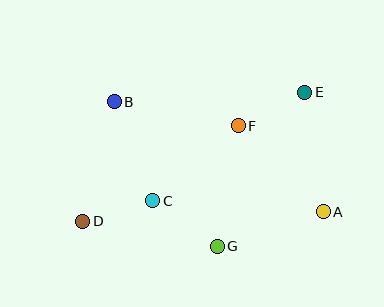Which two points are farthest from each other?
Points D and E are farthest from each other.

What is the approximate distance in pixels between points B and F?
The distance between B and F is approximately 126 pixels.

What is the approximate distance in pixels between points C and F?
The distance between C and F is approximately 114 pixels.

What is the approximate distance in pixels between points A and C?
The distance between A and C is approximately 171 pixels.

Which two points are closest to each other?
Points C and D are closest to each other.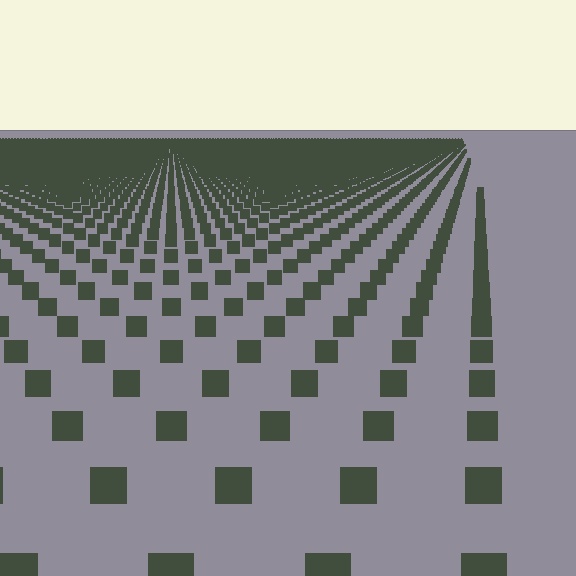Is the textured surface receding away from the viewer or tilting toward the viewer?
The surface is receding away from the viewer. Texture elements get smaller and denser toward the top.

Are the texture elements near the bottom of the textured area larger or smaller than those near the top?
Larger. Near the bottom, elements are closer to the viewer and appear at a bigger on-screen size.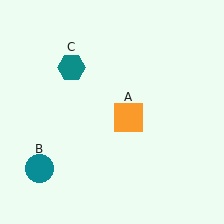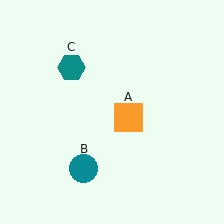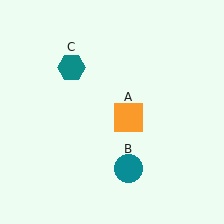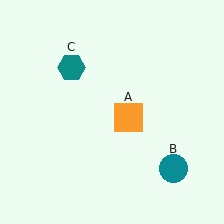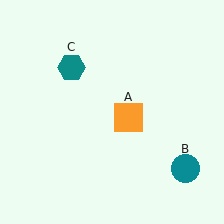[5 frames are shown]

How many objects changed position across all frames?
1 object changed position: teal circle (object B).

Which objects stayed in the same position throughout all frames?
Orange square (object A) and teal hexagon (object C) remained stationary.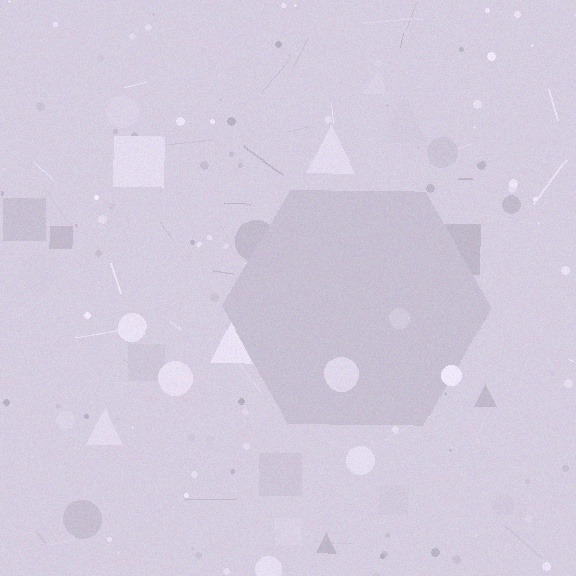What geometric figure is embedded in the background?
A hexagon is embedded in the background.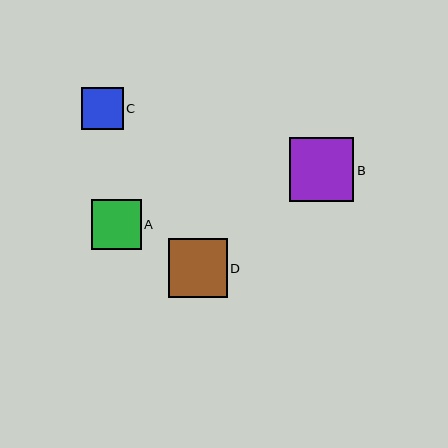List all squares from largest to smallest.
From largest to smallest: B, D, A, C.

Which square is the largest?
Square B is the largest with a size of approximately 64 pixels.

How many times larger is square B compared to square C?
Square B is approximately 1.5 times the size of square C.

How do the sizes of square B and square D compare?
Square B and square D are approximately the same size.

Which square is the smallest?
Square C is the smallest with a size of approximately 42 pixels.